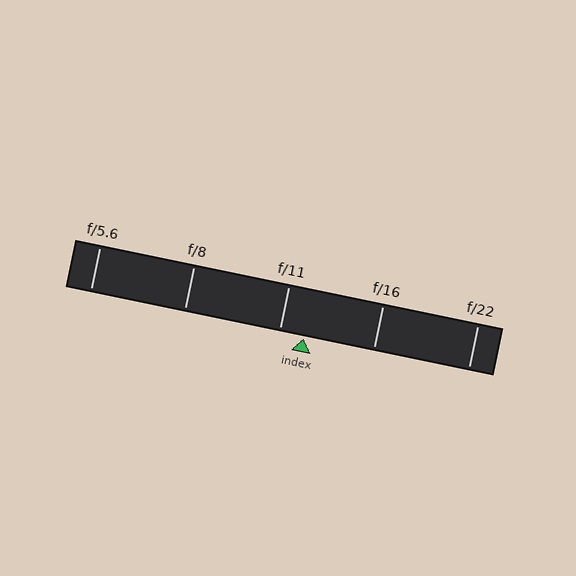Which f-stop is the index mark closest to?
The index mark is closest to f/11.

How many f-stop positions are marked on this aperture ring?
There are 5 f-stop positions marked.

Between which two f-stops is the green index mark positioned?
The index mark is between f/11 and f/16.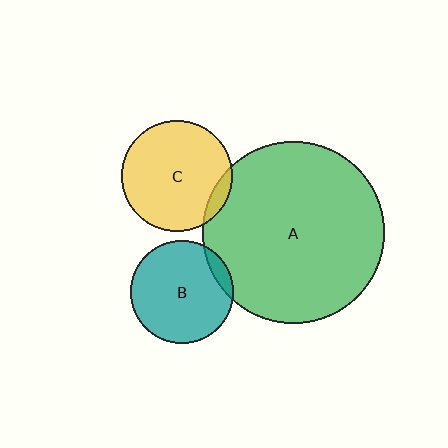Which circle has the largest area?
Circle A (green).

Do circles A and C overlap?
Yes.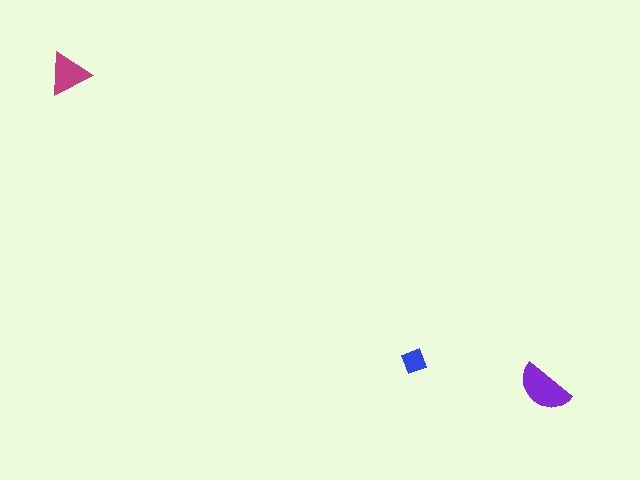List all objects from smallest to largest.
The blue diamond, the magenta triangle, the purple semicircle.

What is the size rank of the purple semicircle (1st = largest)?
1st.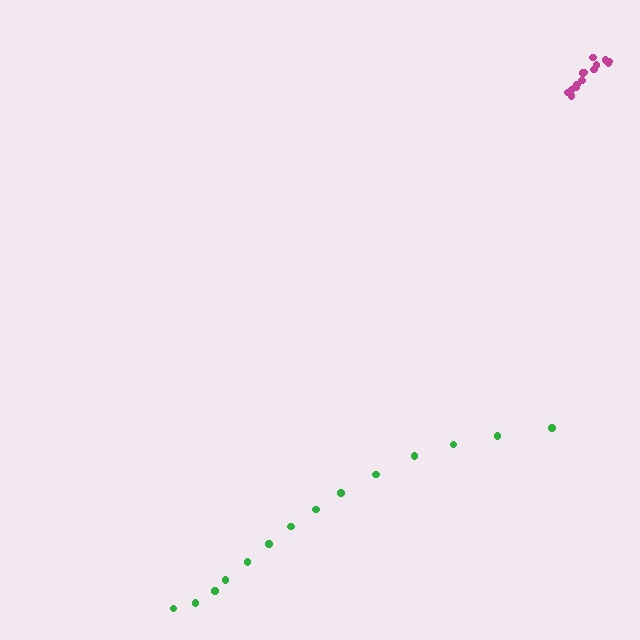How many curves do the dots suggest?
There are 2 distinct paths.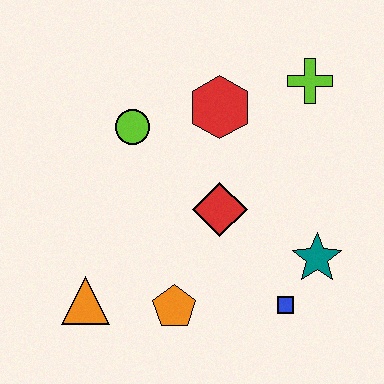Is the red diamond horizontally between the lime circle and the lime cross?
Yes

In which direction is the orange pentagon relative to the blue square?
The orange pentagon is to the left of the blue square.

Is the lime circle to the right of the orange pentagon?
No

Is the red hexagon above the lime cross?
No